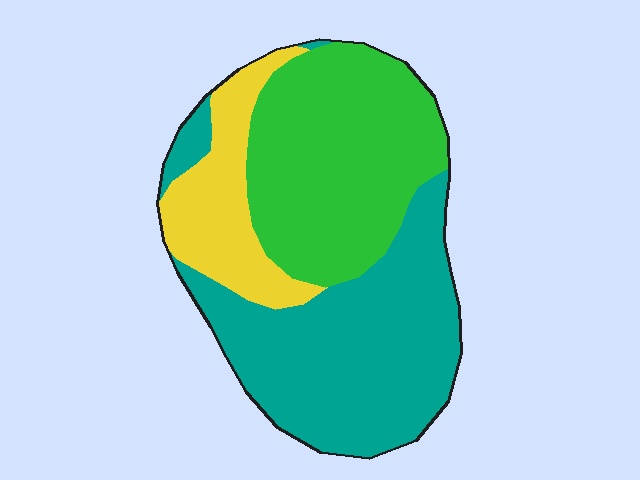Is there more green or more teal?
Teal.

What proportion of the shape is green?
Green takes up about three eighths (3/8) of the shape.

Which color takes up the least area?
Yellow, at roughly 15%.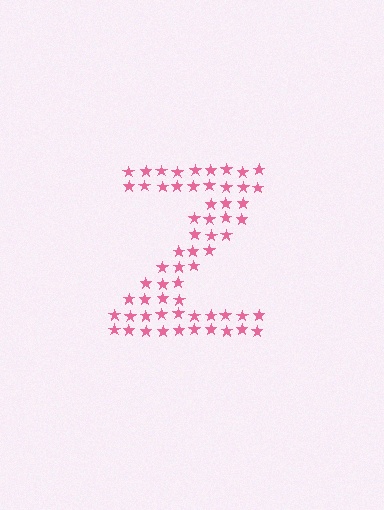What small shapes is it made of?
It is made of small stars.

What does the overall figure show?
The overall figure shows the letter Z.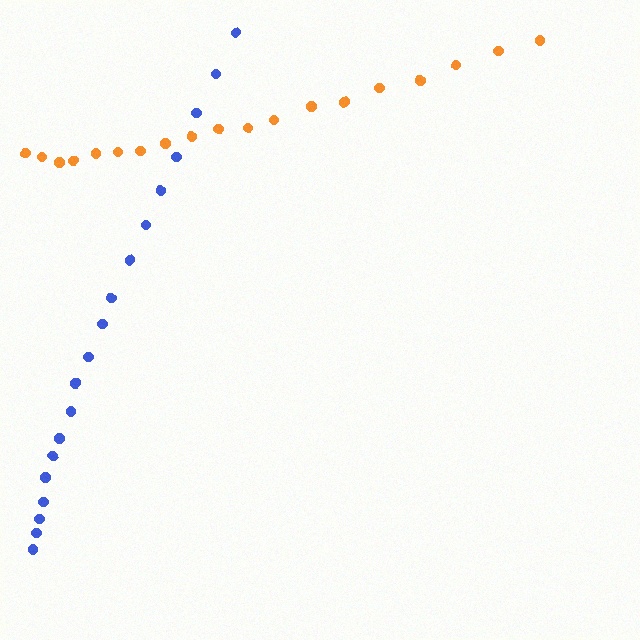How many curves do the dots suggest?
There are 2 distinct paths.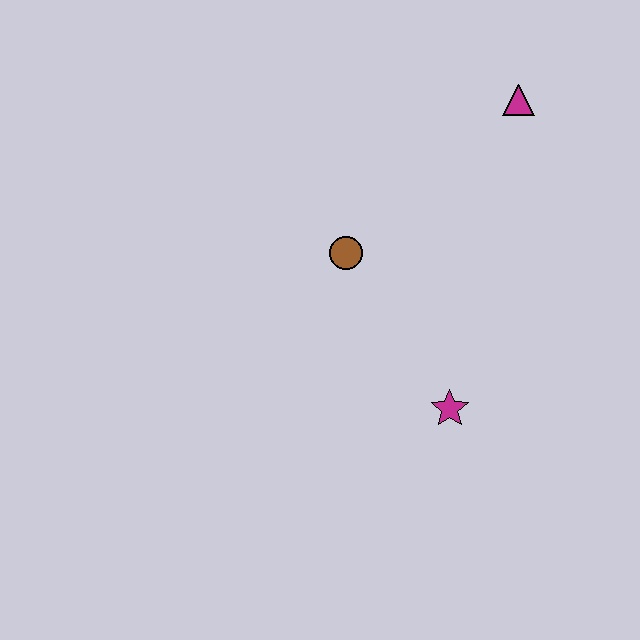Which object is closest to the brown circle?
The magenta star is closest to the brown circle.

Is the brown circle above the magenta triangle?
No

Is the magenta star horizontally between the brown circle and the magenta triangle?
Yes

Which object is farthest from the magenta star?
The magenta triangle is farthest from the magenta star.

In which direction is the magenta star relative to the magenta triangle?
The magenta star is below the magenta triangle.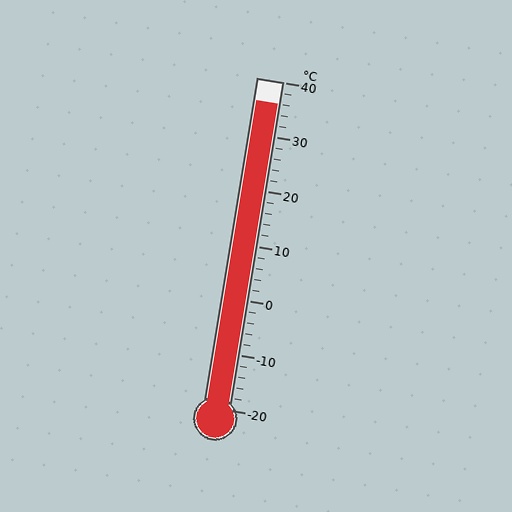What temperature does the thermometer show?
The thermometer shows approximately 36°C.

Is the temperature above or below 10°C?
The temperature is above 10°C.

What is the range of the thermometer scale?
The thermometer scale ranges from -20°C to 40°C.